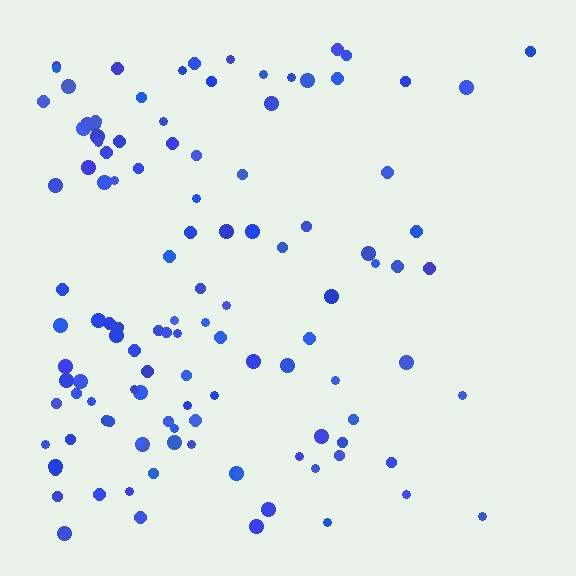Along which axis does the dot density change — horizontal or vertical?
Horizontal.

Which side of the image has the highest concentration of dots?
The left.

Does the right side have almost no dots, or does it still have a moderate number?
Still a moderate number, just noticeably fewer than the left.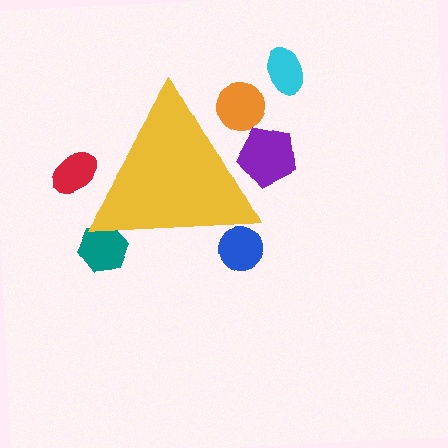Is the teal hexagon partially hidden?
Yes, the teal hexagon is partially hidden behind the yellow triangle.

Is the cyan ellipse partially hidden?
No, the cyan ellipse is fully visible.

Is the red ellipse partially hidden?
Yes, the red ellipse is partially hidden behind the yellow triangle.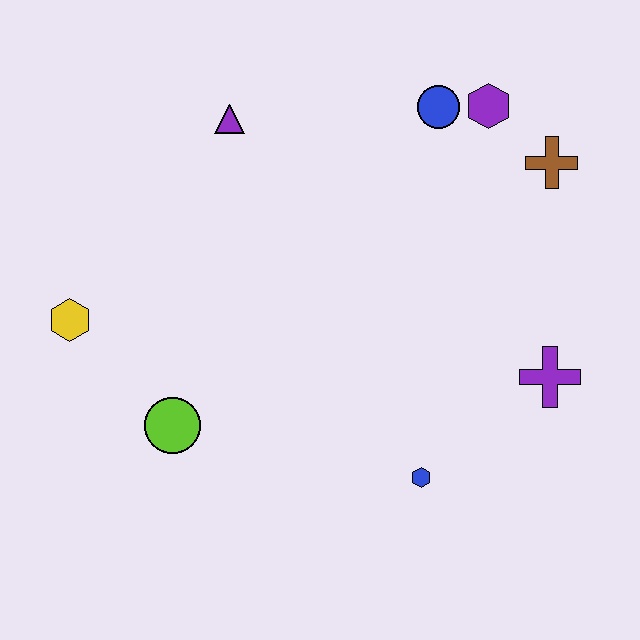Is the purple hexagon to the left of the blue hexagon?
No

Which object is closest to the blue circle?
The purple hexagon is closest to the blue circle.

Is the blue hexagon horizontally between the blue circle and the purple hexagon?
No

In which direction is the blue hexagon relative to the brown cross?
The blue hexagon is below the brown cross.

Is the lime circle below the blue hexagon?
No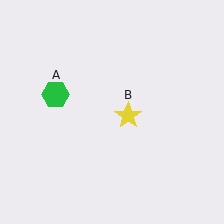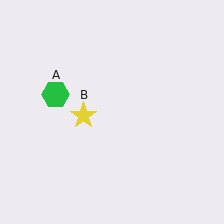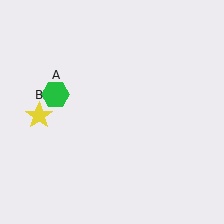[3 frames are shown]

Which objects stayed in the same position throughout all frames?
Green hexagon (object A) remained stationary.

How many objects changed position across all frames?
1 object changed position: yellow star (object B).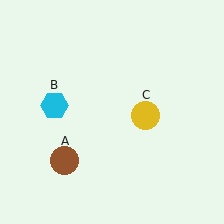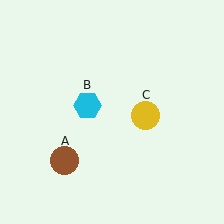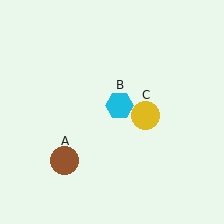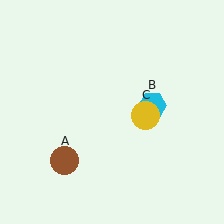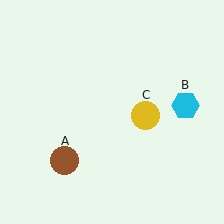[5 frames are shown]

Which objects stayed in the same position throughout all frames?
Brown circle (object A) and yellow circle (object C) remained stationary.